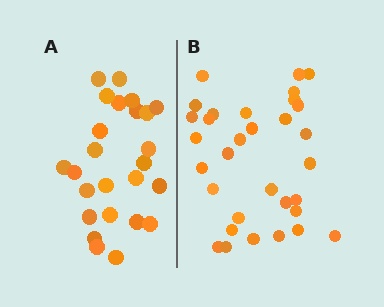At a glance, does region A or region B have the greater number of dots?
Region B (the right region) has more dots.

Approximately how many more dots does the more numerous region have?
Region B has roughly 8 or so more dots than region A.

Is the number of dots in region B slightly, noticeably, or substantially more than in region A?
Region B has noticeably more, but not dramatically so. The ratio is roughly 1.3 to 1.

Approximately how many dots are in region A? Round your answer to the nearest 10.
About 20 dots. (The exact count is 25, which rounds to 20.)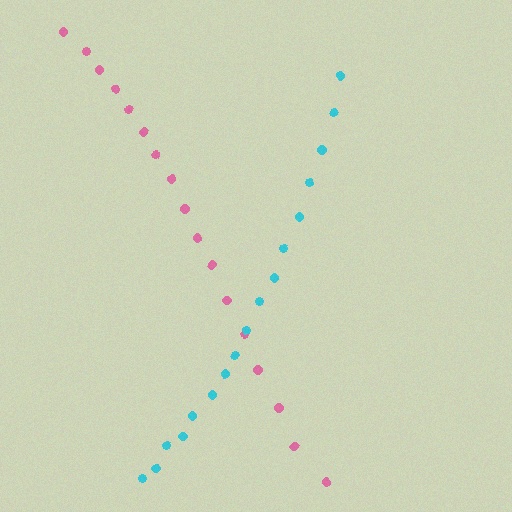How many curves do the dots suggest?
There are 2 distinct paths.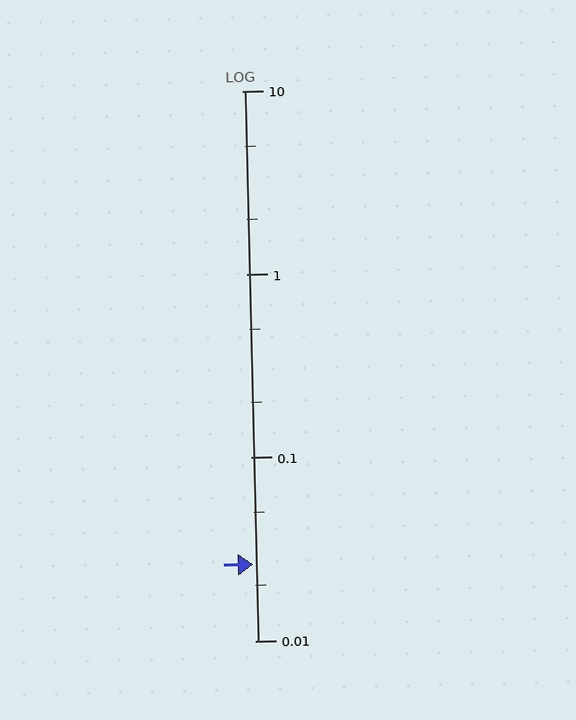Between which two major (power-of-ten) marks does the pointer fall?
The pointer is between 0.01 and 0.1.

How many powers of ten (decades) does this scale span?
The scale spans 3 decades, from 0.01 to 10.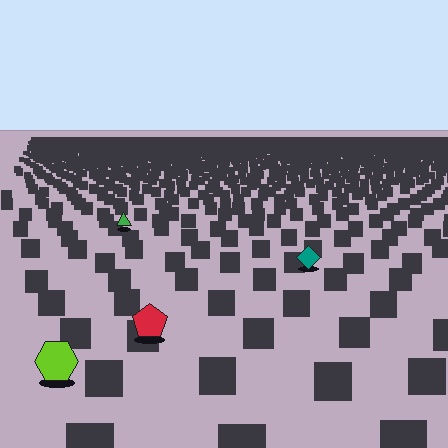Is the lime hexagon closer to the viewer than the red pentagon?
Yes. The lime hexagon is closer — you can tell from the texture gradient: the ground texture is coarser near it.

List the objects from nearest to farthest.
From nearest to farthest: the lime hexagon, the red pentagon, the teal diamond, the green triangle.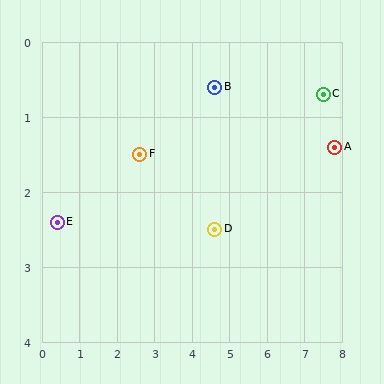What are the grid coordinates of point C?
Point C is at approximately (7.5, 0.7).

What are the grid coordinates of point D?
Point D is at approximately (4.6, 2.5).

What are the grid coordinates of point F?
Point F is at approximately (2.6, 1.5).